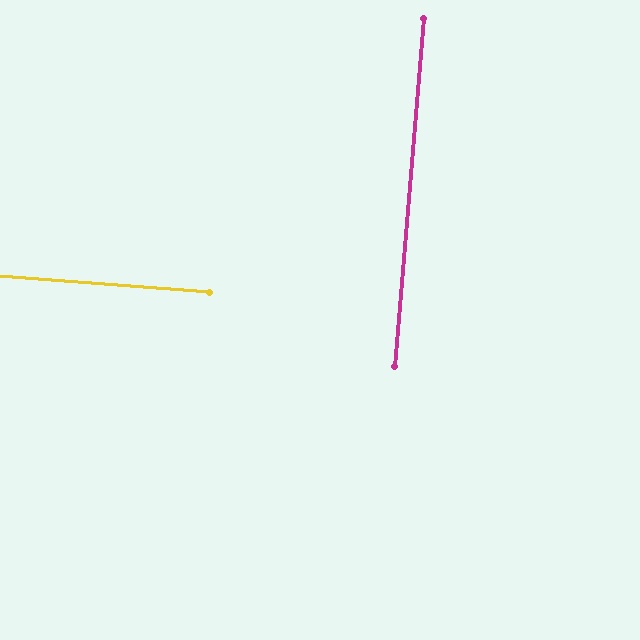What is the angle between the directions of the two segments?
Approximately 90 degrees.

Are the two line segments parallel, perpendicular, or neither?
Perpendicular — they meet at approximately 90°.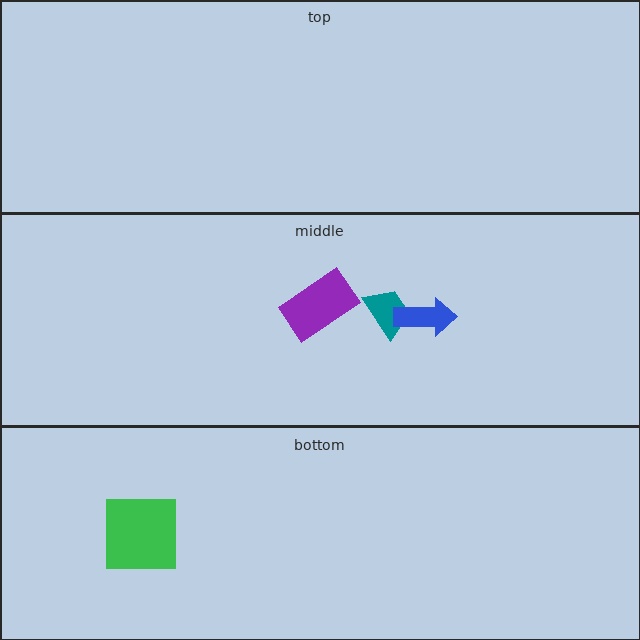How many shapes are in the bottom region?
1.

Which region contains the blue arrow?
The middle region.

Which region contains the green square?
The bottom region.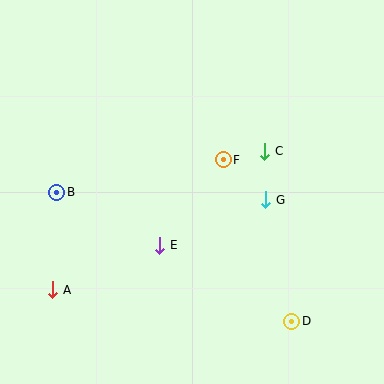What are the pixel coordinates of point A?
Point A is at (53, 290).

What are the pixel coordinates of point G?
Point G is at (266, 200).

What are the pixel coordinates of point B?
Point B is at (57, 192).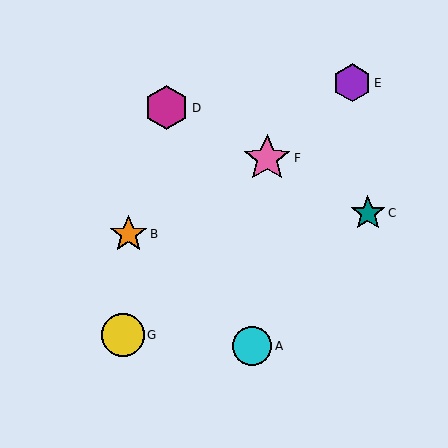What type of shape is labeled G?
Shape G is a yellow circle.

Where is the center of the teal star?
The center of the teal star is at (368, 213).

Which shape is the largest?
The pink star (labeled F) is the largest.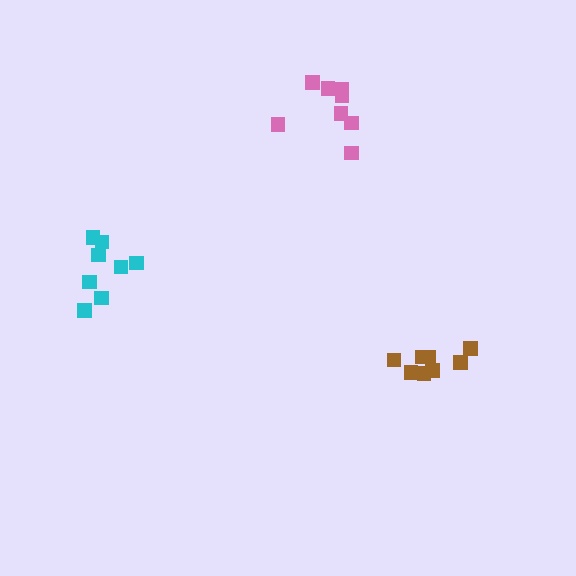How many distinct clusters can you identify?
There are 3 distinct clusters.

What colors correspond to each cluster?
The clusters are colored: pink, cyan, brown.